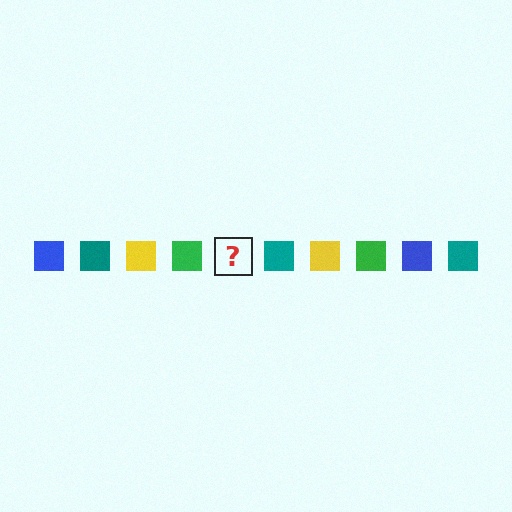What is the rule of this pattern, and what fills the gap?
The rule is that the pattern cycles through blue, teal, yellow, green squares. The gap should be filled with a blue square.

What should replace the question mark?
The question mark should be replaced with a blue square.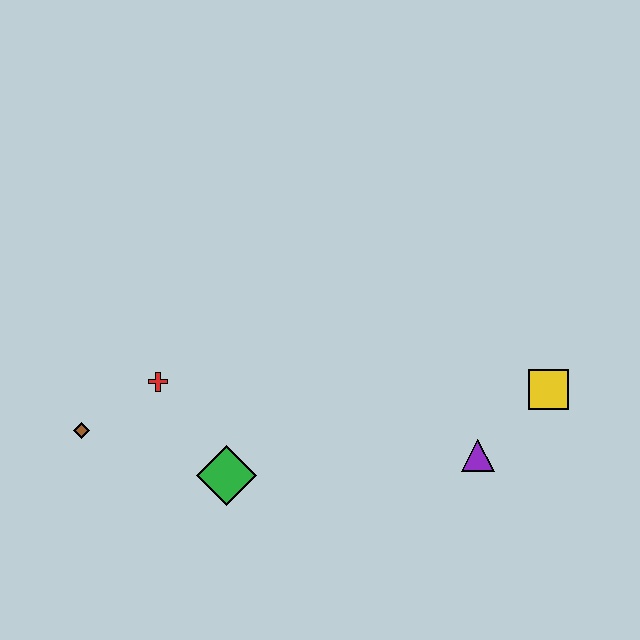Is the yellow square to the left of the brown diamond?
No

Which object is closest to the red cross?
The brown diamond is closest to the red cross.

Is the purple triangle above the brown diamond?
No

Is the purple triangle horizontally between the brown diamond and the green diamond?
No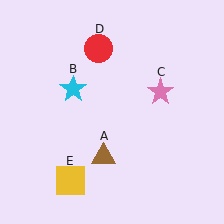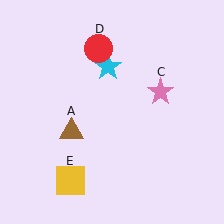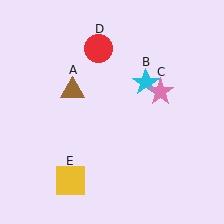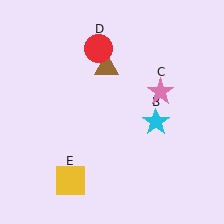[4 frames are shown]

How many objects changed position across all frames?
2 objects changed position: brown triangle (object A), cyan star (object B).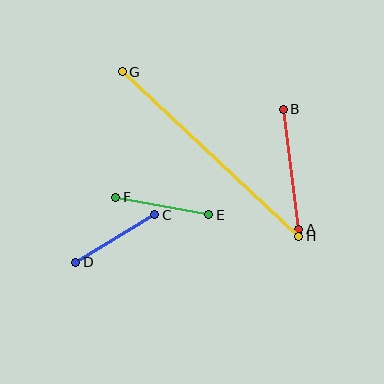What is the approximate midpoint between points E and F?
The midpoint is at approximately (162, 206) pixels.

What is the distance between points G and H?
The distance is approximately 241 pixels.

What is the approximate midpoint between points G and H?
The midpoint is at approximately (210, 154) pixels.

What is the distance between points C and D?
The distance is approximately 92 pixels.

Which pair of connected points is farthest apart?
Points G and H are farthest apart.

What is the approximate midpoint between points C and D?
The midpoint is at approximately (115, 239) pixels.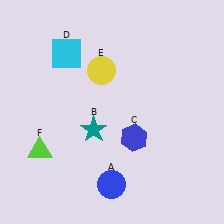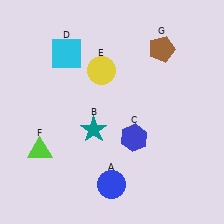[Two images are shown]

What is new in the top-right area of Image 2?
A brown pentagon (G) was added in the top-right area of Image 2.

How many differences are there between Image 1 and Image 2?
There is 1 difference between the two images.